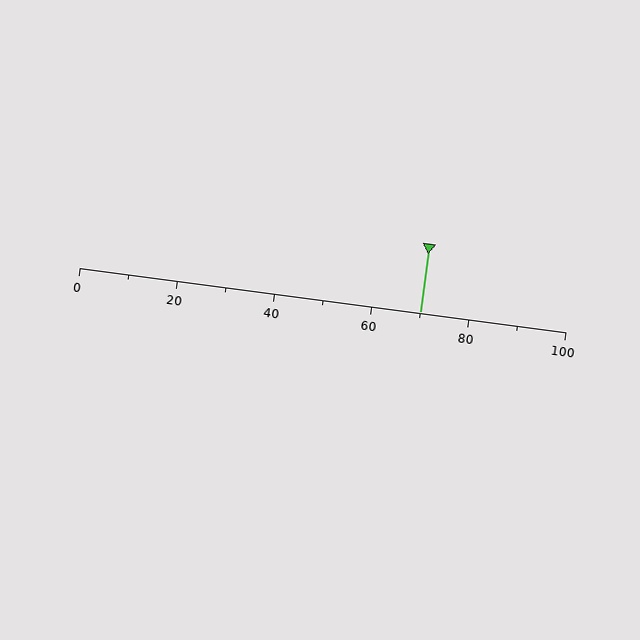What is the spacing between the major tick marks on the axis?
The major ticks are spaced 20 apart.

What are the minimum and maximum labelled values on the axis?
The axis runs from 0 to 100.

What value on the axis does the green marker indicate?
The marker indicates approximately 70.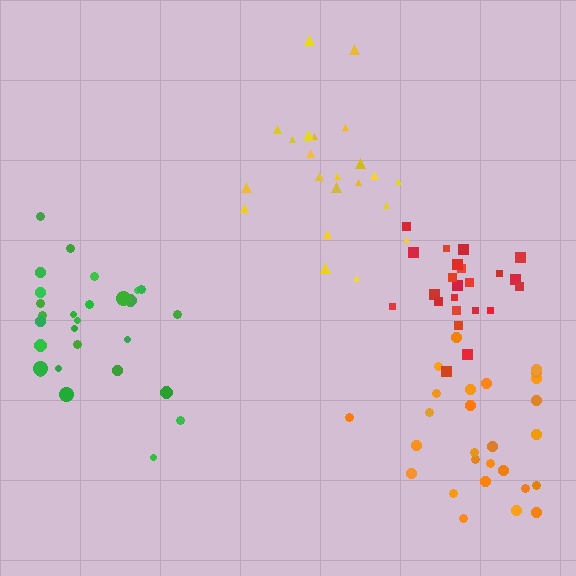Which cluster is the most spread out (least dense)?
Orange.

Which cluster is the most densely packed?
Red.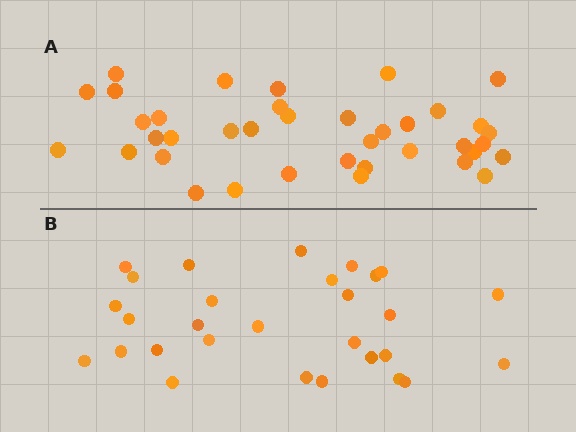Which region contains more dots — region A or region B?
Region A (the top region) has more dots.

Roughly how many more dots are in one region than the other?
Region A has roughly 8 or so more dots than region B.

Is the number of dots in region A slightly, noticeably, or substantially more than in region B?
Region A has noticeably more, but not dramatically so. The ratio is roughly 1.3 to 1.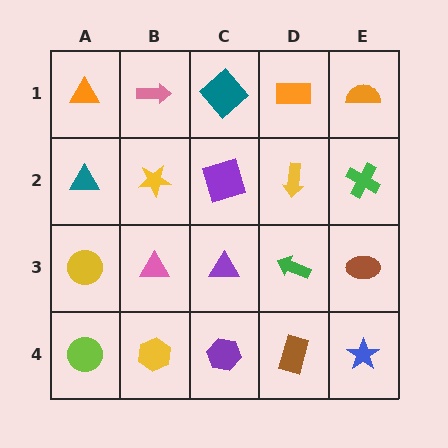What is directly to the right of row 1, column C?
An orange rectangle.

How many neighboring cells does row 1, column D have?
3.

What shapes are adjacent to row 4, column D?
A green arrow (row 3, column D), a purple hexagon (row 4, column C), a blue star (row 4, column E).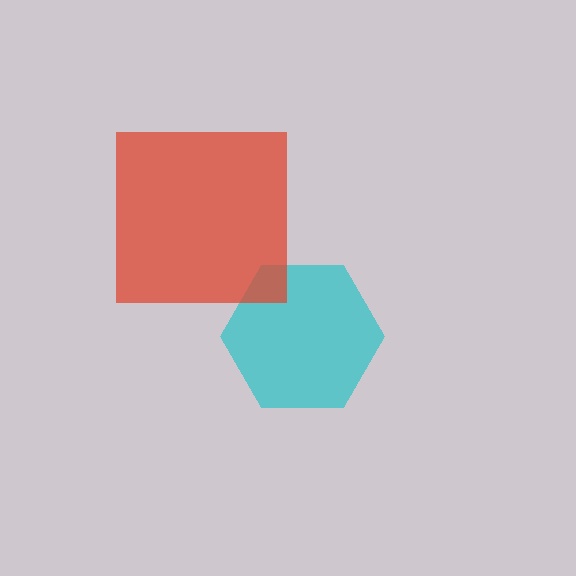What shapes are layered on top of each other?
The layered shapes are: a cyan hexagon, a red square.